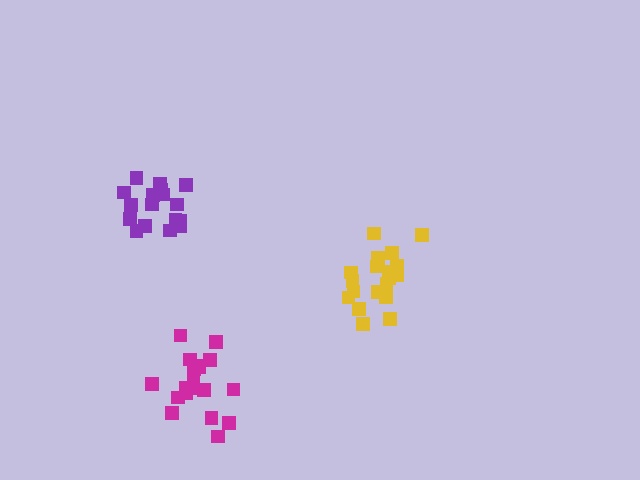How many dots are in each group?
Group 1: 19 dots, Group 2: 19 dots, Group 3: 18 dots (56 total).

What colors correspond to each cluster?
The clusters are colored: magenta, yellow, purple.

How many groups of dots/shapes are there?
There are 3 groups.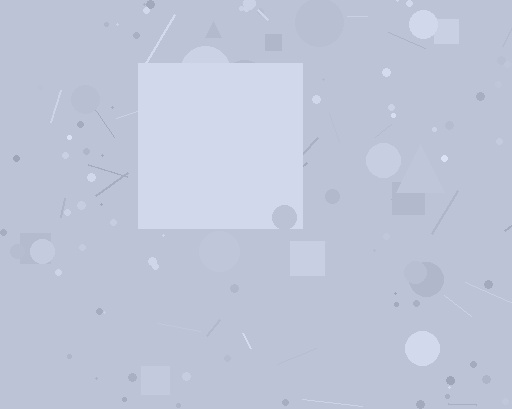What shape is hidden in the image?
A square is hidden in the image.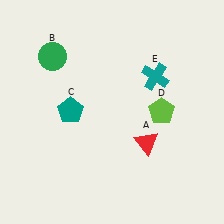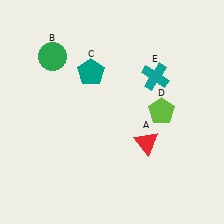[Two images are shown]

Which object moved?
The teal pentagon (C) moved up.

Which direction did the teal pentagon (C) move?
The teal pentagon (C) moved up.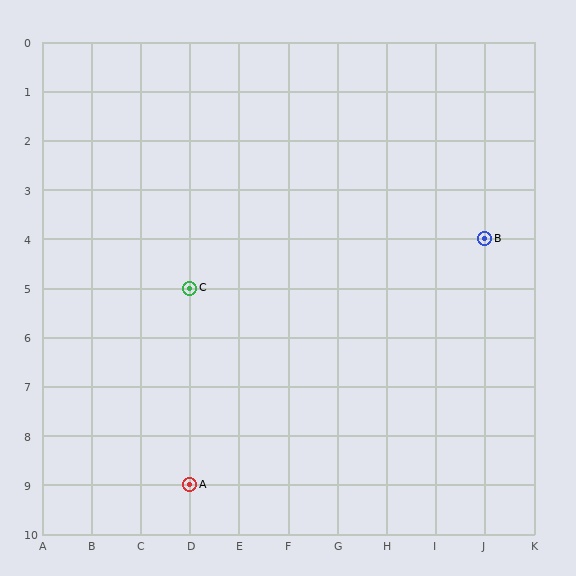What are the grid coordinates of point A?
Point A is at grid coordinates (D, 9).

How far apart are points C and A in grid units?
Points C and A are 4 rows apart.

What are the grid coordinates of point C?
Point C is at grid coordinates (D, 5).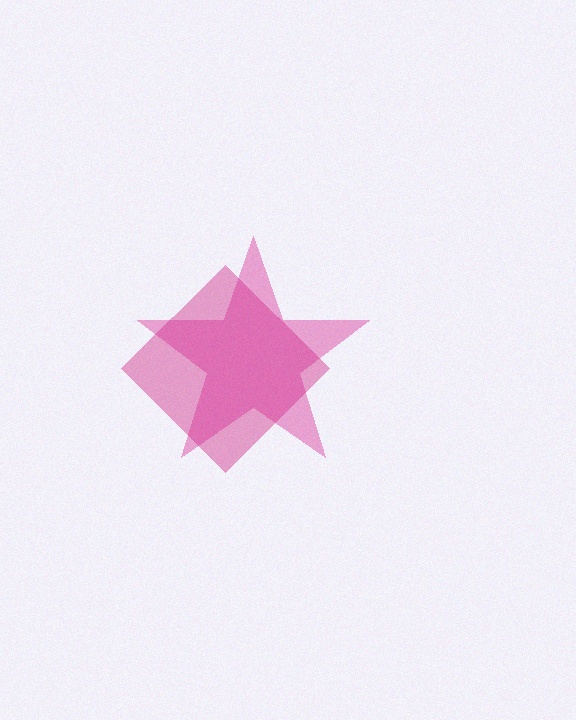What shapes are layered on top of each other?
The layered shapes are: a pink diamond, a magenta star.